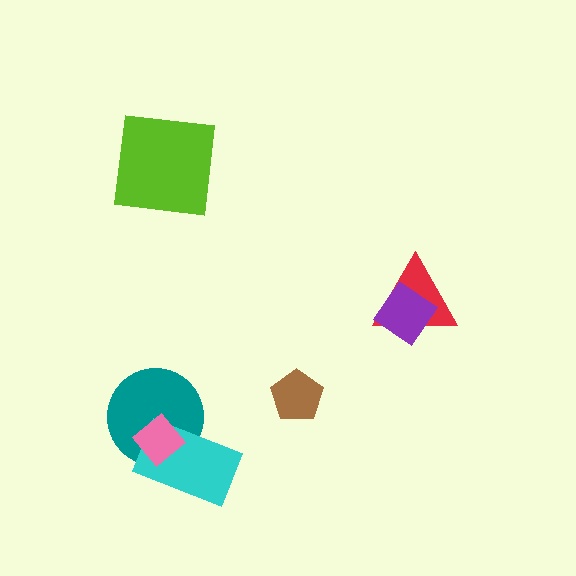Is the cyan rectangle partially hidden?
Yes, it is partially covered by another shape.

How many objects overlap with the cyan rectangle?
2 objects overlap with the cyan rectangle.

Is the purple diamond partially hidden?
No, no other shape covers it.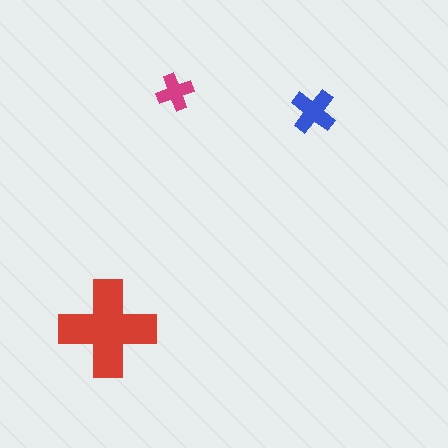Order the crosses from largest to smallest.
the red one, the blue one, the magenta one.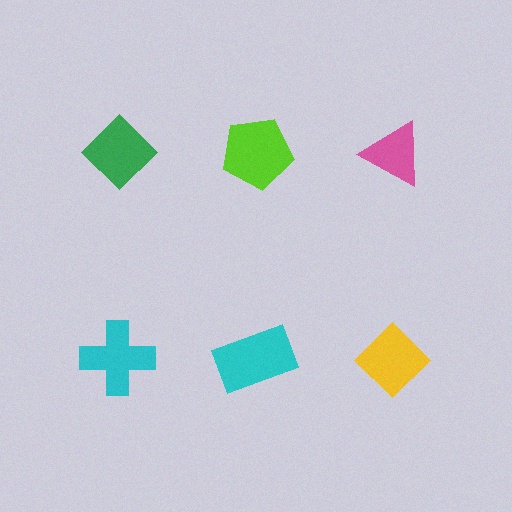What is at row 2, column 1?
A cyan cross.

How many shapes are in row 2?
3 shapes.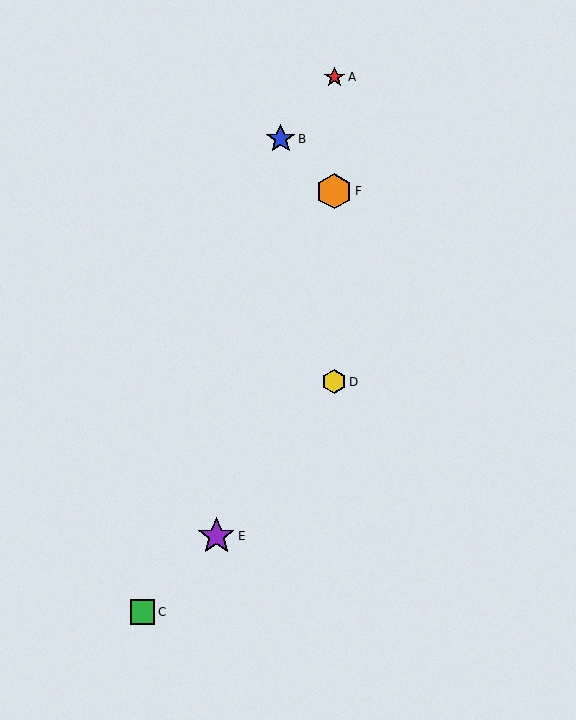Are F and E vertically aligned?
No, F is at x≈334 and E is at x≈216.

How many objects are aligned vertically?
3 objects (A, D, F) are aligned vertically.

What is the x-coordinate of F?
Object F is at x≈334.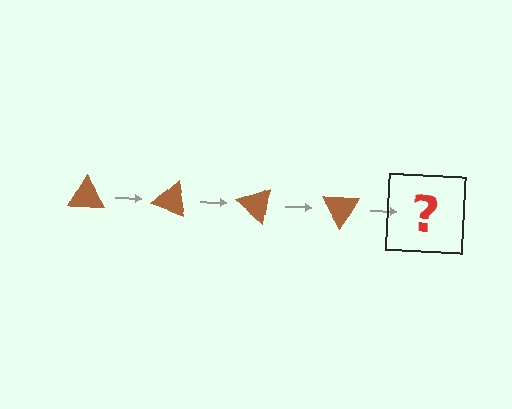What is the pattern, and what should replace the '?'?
The pattern is that the triangle rotates 20 degrees each step. The '?' should be a brown triangle rotated 80 degrees.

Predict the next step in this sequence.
The next step is a brown triangle rotated 80 degrees.